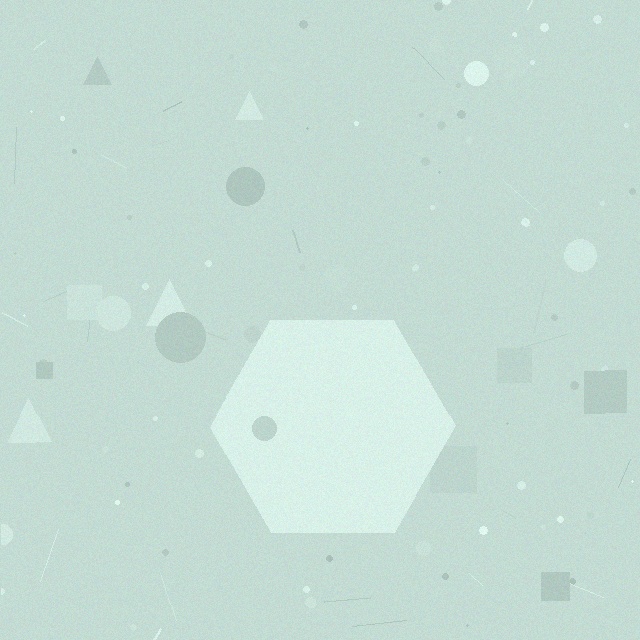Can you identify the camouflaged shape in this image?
The camouflaged shape is a hexagon.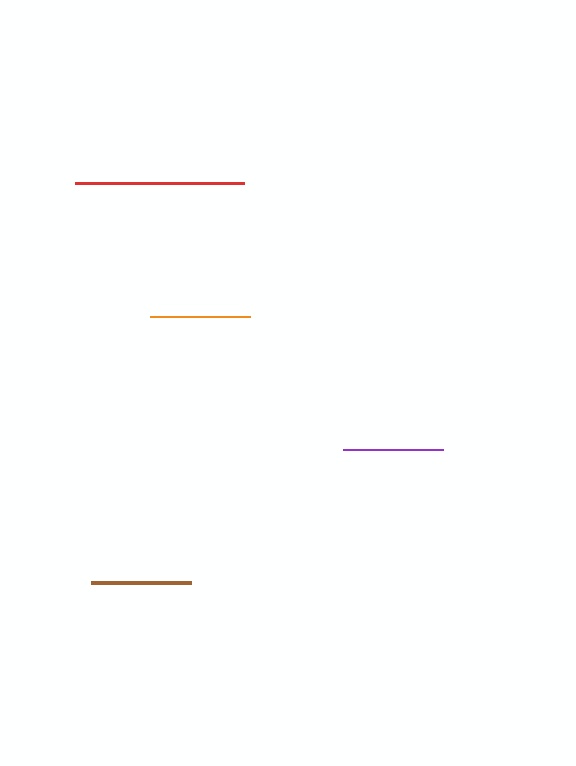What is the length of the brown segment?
The brown segment is approximately 100 pixels long.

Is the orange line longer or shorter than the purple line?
The purple line is longer than the orange line.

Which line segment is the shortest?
The orange line is the shortest at approximately 100 pixels.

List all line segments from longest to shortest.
From longest to shortest: red, purple, brown, orange.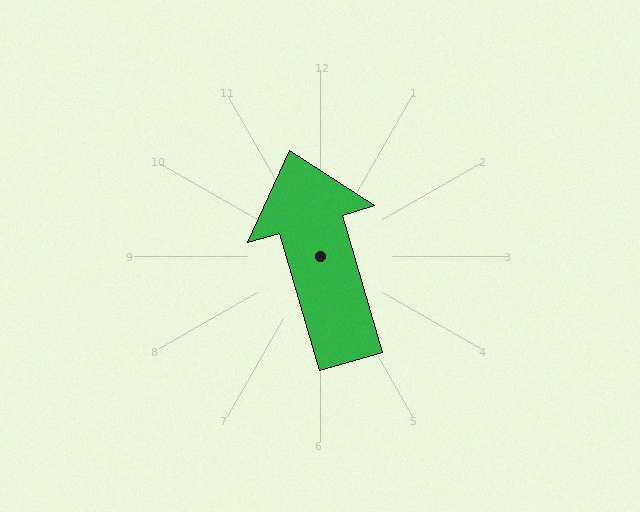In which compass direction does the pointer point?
North.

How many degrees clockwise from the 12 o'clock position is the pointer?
Approximately 344 degrees.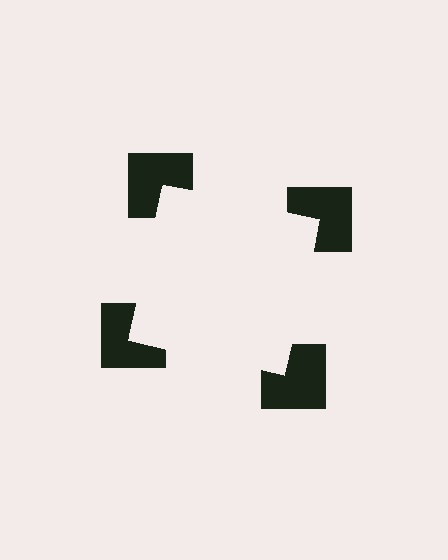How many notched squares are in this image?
There are 4 — one at each vertex of the illusory square.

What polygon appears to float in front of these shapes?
An illusory square — its edges are inferred from the aligned wedge cuts in the notched squares, not physically drawn.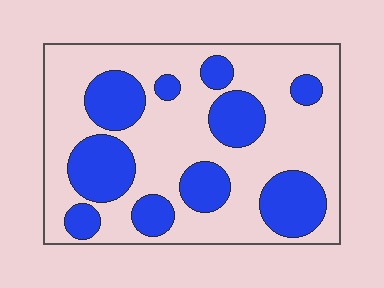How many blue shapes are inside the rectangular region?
10.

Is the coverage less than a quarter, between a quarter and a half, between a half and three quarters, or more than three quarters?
Between a quarter and a half.